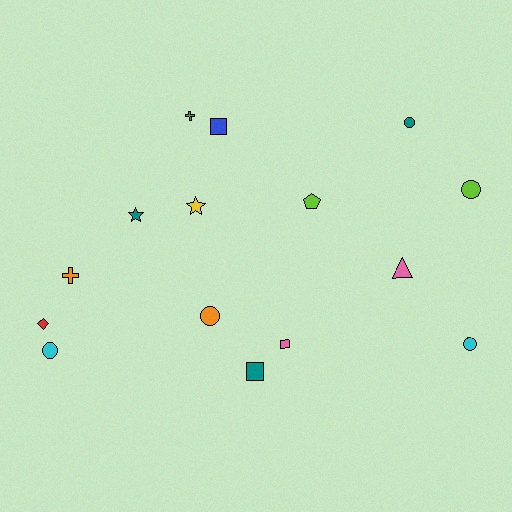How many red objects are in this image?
There is 1 red object.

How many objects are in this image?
There are 15 objects.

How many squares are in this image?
There are 3 squares.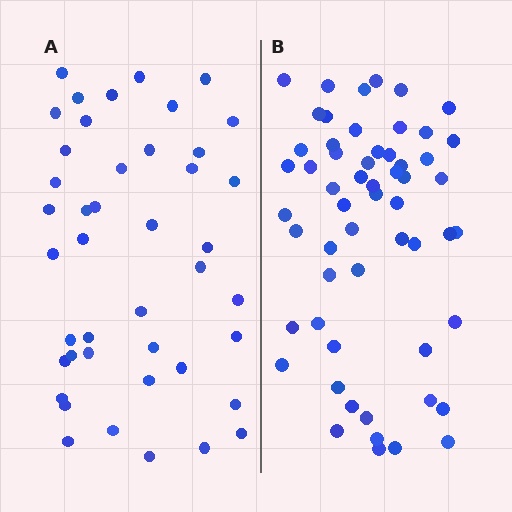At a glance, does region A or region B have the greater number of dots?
Region B (the right region) has more dots.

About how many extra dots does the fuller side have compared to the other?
Region B has approximately 15 more dots than region A.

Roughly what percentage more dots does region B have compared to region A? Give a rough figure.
About 35% more.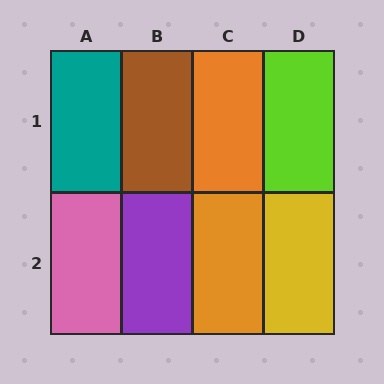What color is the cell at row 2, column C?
Orange.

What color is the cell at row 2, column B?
Purple.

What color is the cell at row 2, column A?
Pink.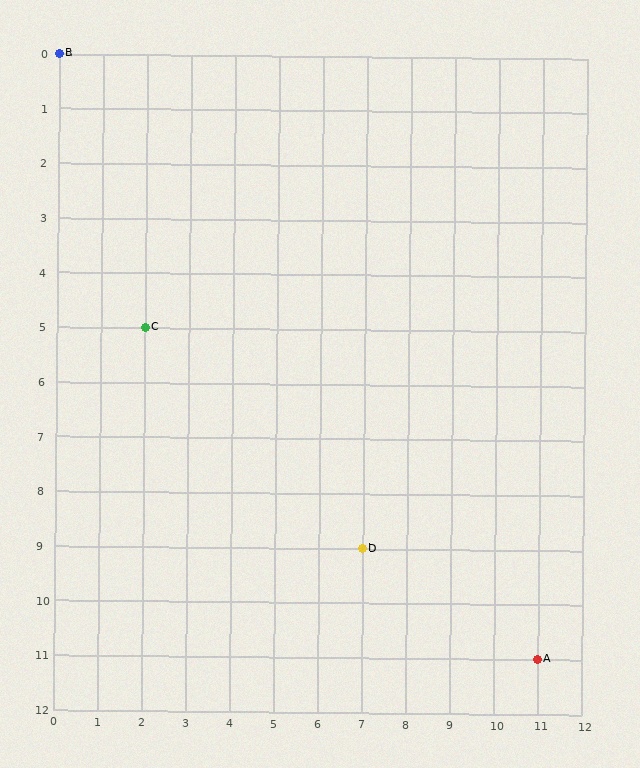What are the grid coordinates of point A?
Point A is at grid coordinates (11, 11).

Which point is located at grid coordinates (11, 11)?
Point A is at (11, 11).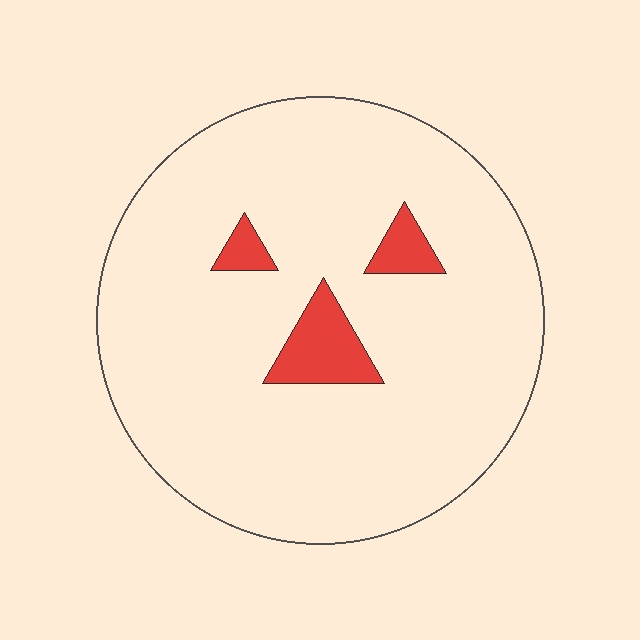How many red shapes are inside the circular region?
3.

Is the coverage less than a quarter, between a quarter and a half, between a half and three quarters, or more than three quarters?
Less than a quarter.